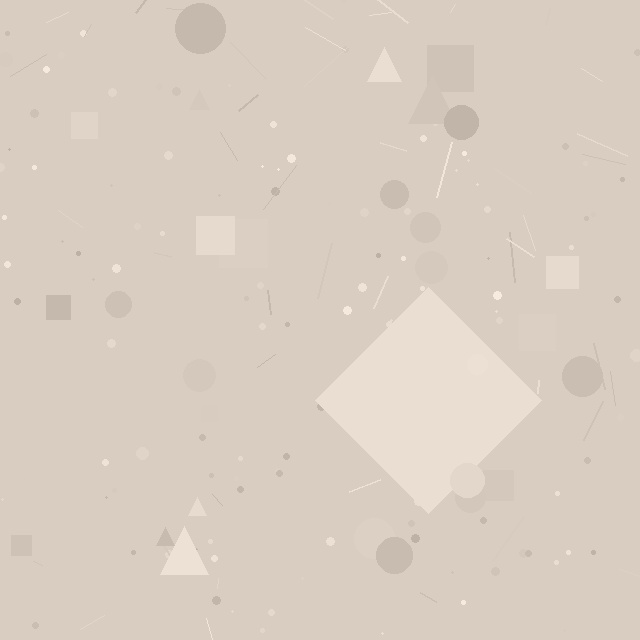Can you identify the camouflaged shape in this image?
The camouflaged shape is a diamond.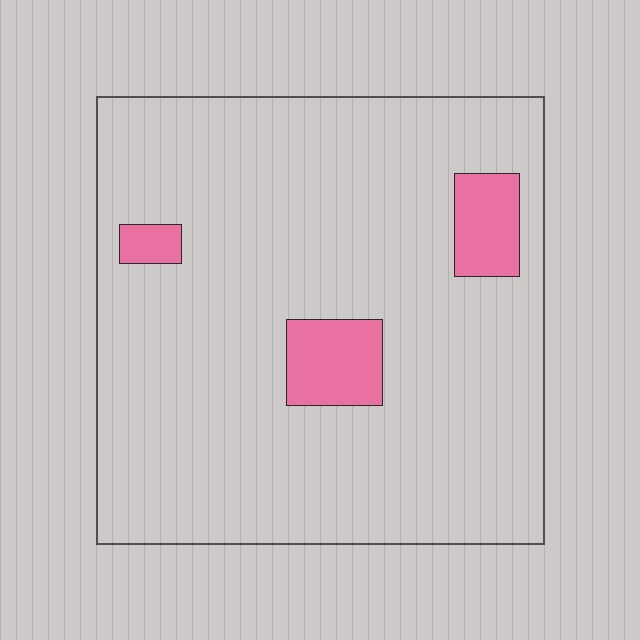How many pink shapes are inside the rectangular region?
3.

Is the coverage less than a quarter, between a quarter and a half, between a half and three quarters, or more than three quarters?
Less than a quarter.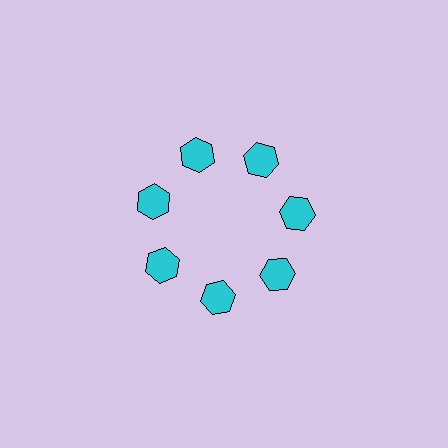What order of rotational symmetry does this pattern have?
This pattern has 7-fold rotational symmetry.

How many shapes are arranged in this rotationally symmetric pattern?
There are 7 shapes, arranged in 7 groups of 1.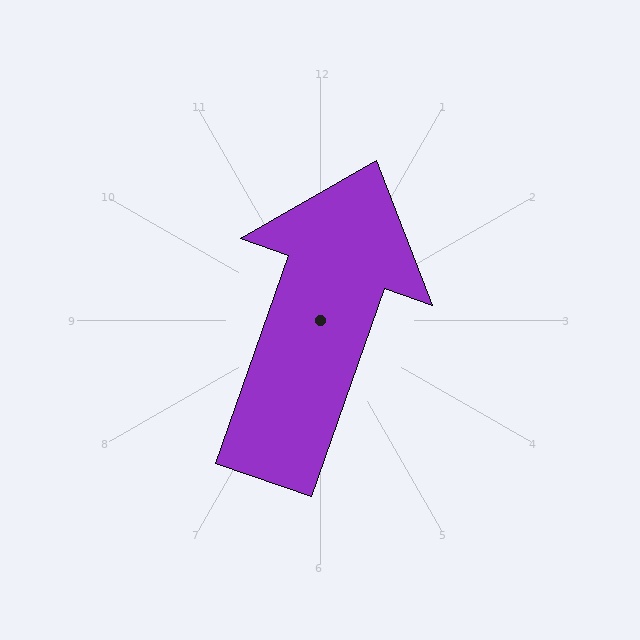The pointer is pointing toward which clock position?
Roughly 1 o'clock.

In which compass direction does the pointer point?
North.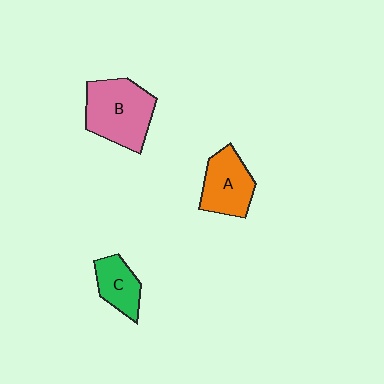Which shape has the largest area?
Shape B (pink).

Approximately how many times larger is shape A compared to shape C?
Approximately 1.3 times.